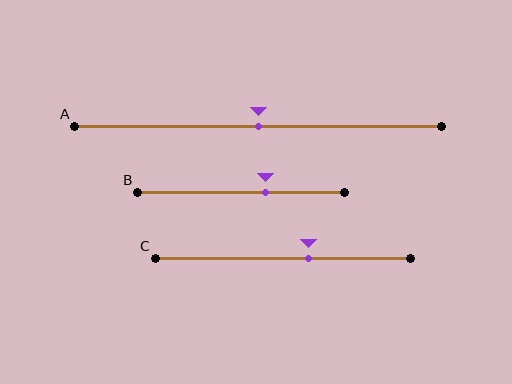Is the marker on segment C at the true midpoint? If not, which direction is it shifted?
No, the marker on segment C is shifted to the right by about 10% of the segment length.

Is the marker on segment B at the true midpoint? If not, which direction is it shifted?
No, the marker on segment B is shifted to the right by about 12% of the segment length.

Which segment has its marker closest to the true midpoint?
Segment A has its marker closest to the true midpoint.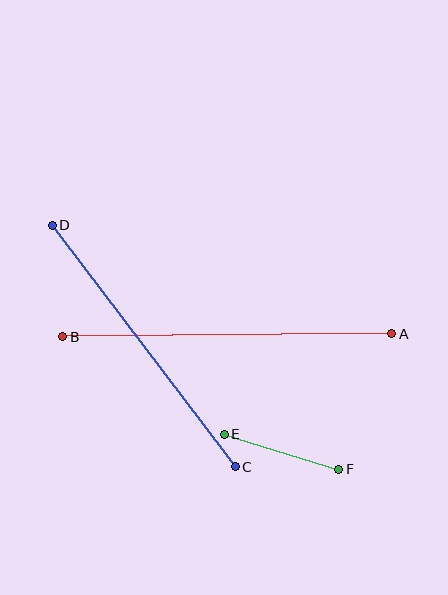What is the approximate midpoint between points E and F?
The midpoint is at approximately (282, 452) pixels.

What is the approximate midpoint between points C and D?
The midpoint is at approximately (144, 346) pixels.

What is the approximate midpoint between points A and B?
The midpoint is at approximately (227, 335) pixels.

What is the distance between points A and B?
The distance is approximately 329 pixels.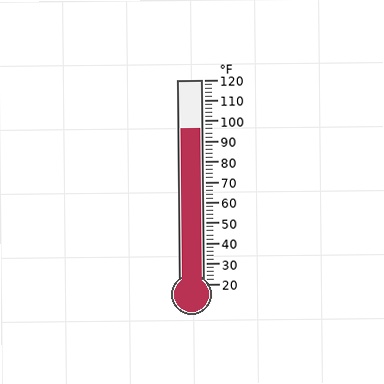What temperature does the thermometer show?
The thermometer shows approximately 96°F.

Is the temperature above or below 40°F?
The temperature is above 40°F.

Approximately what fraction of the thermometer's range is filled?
The thermometer is filled to approximately 75% of its range.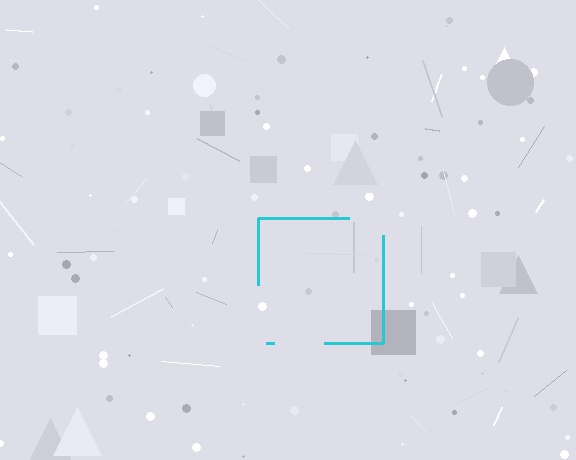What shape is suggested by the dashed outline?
The dashed outline suggests a square.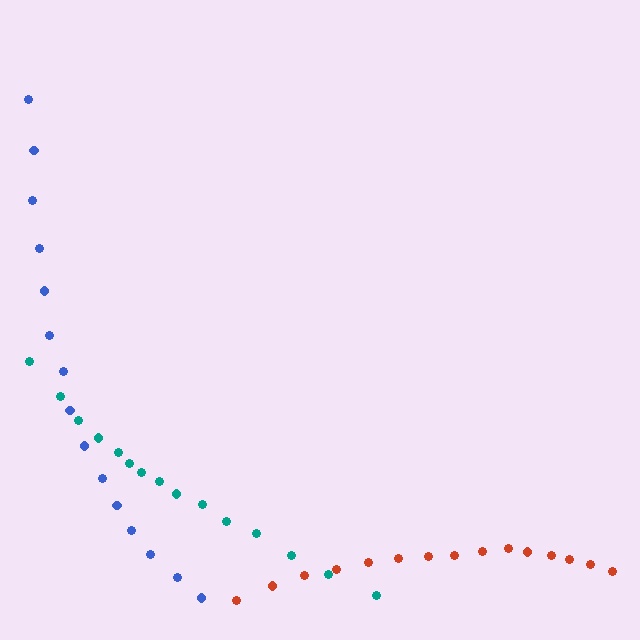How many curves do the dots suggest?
There are 3 distinct paths.